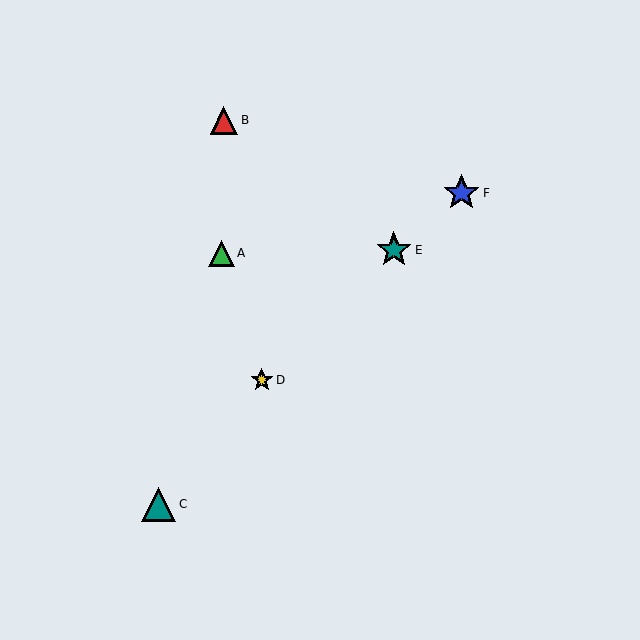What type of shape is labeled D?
Shape D is a yellow star.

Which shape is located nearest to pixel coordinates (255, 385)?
The yellow star (labeled D) at (262, 380) is nearest to that location.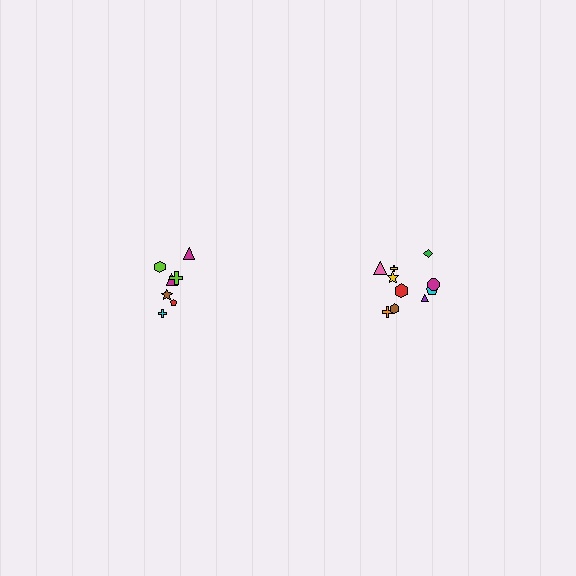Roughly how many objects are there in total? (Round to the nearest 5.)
Roughly 15 objects in total.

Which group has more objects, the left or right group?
The right group.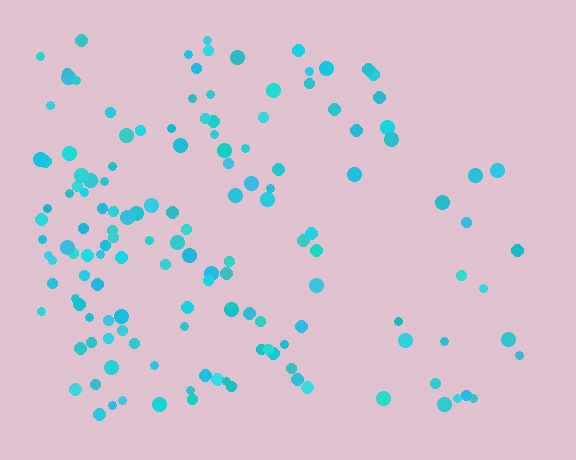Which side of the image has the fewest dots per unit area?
The right.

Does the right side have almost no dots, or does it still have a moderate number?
Still a moderate number, just noticeably fewer than the left.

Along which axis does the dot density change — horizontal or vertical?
Horizontal.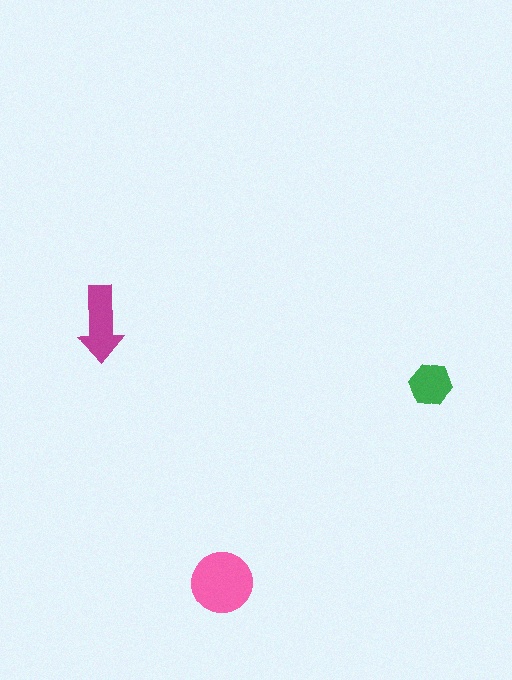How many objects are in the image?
There are 3 objects in the image.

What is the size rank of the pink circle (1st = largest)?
1st.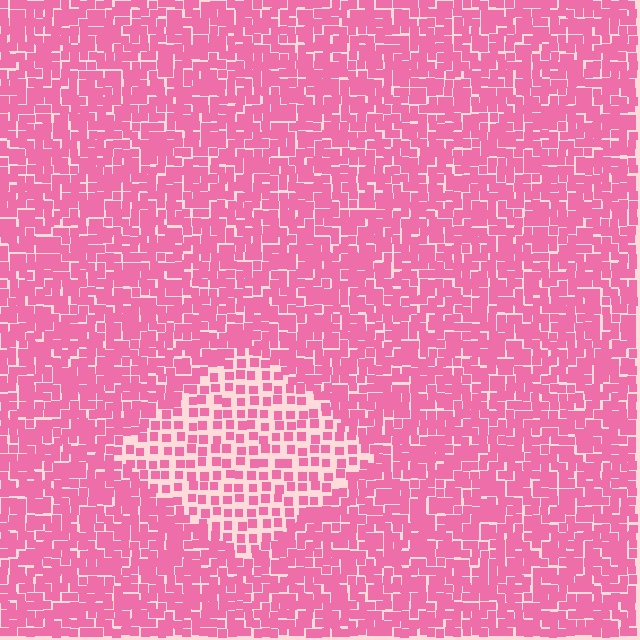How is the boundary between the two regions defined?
The boundary is defined by a change in element density (approximately 2.0x ratio). All elements are the same color, size, and shape.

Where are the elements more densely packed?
The elements are more densely packed outside the diamond boundary.